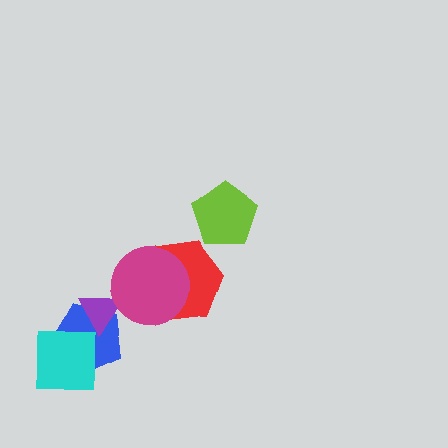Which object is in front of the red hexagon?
The magenta circle is in front of the red hexagon.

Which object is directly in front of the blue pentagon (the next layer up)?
The cyan square is directly in front of the blue pentagon.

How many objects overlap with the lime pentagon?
0 objects overlap with the lime pentagon.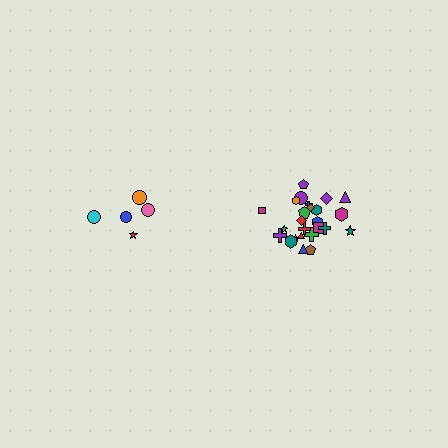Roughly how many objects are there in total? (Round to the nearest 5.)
Roughly 30 objects in total.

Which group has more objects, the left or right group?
The right group.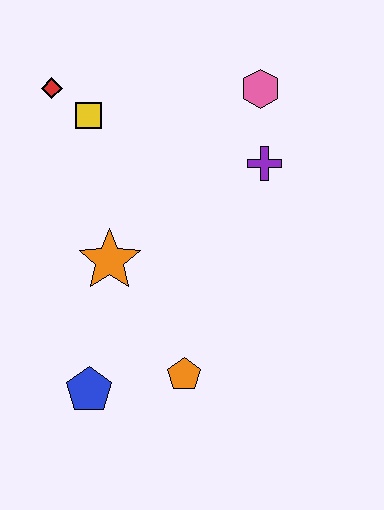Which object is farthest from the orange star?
The pink hexagon is farthest from the orange star.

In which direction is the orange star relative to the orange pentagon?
The orange star is above the orange pentagon.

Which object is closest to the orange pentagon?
The blue pentagon is closest to the orange pentagon.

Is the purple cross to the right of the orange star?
Yes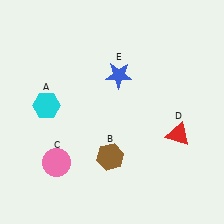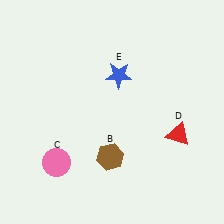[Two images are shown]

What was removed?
The cyan hexagon (A) was removed in Image 2.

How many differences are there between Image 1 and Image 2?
There is 1 difference between the two images.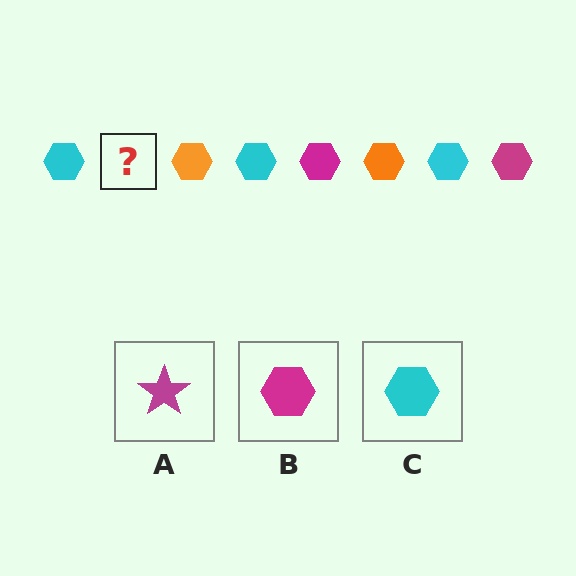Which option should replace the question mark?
Option B.